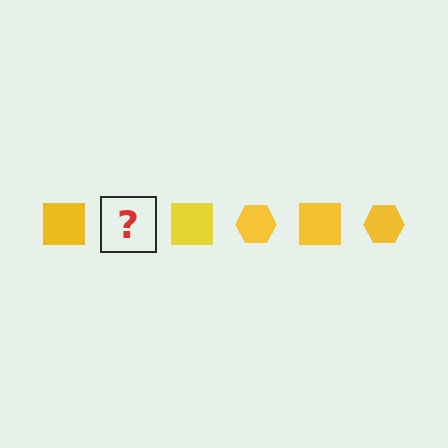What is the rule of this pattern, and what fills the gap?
The rule is that the pattern cycles through square, hexagon shapes in yellow. The gap should be filled with a yellow hexagon.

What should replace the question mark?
The question mark should be replaced with a yellow hexagon.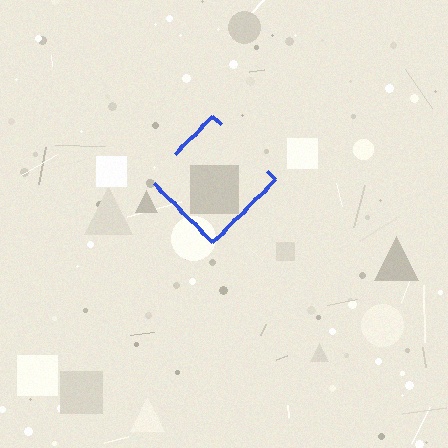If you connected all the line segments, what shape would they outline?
They would outline a diamond.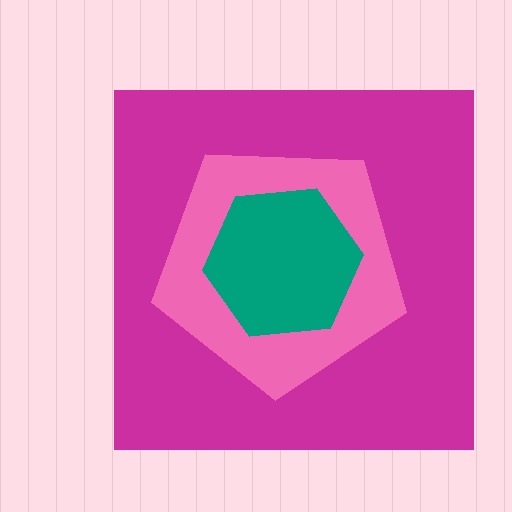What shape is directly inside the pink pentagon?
The teal hexagon.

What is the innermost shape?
The teal hexagon.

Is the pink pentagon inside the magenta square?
Yes.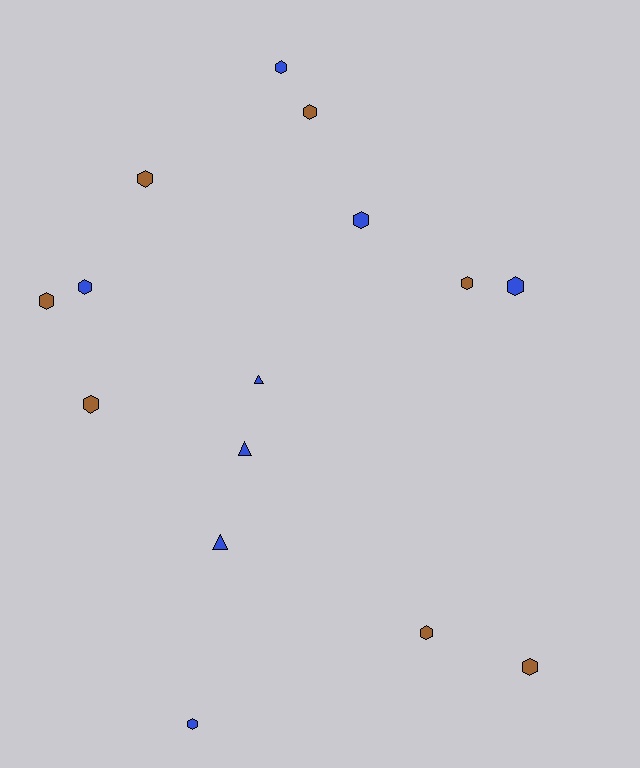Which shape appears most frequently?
Hexagon, with 12 objects.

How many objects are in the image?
There are 15 objects.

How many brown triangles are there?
There are no brown triangles.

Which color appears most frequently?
Blue, with 8 objects.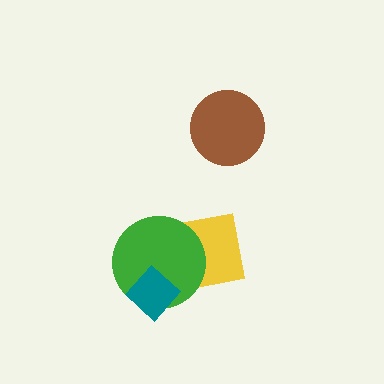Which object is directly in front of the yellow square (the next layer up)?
The green circle is directly in front of the yellow square.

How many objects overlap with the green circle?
2 objects overlap with the green circle.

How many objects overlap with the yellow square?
2 objects overlap with the yellow square.